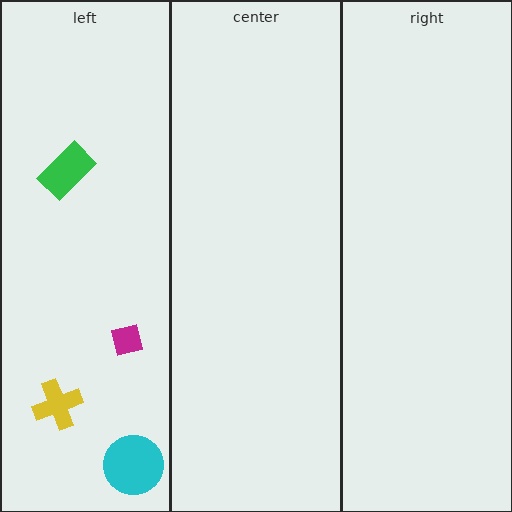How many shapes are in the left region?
4.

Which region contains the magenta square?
The left region.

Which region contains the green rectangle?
The left region.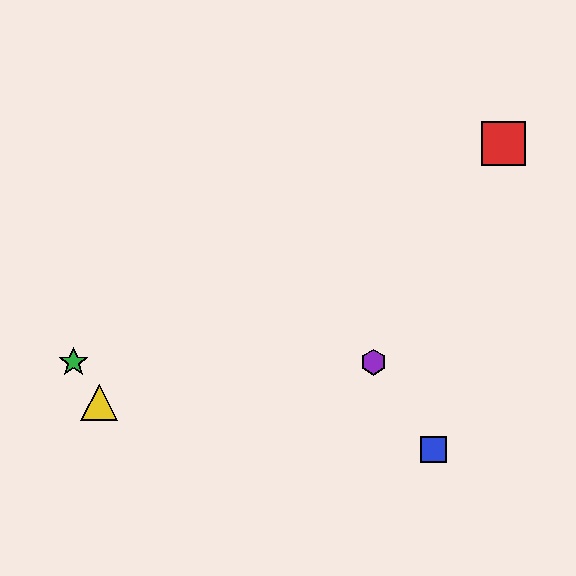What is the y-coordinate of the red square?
The red square is at y≈143.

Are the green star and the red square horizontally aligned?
No, the green star is at y≈362 and the red square is at y≈143.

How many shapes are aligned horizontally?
2 shapes (the green star, the purple hexagon) are aligned horizontally.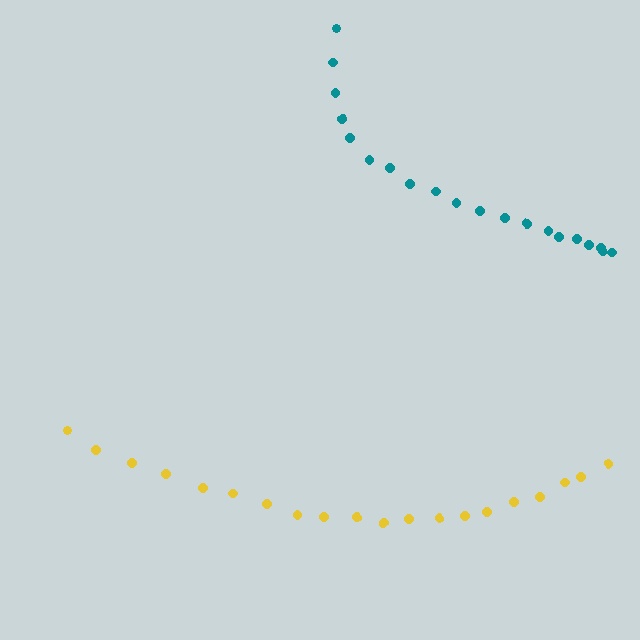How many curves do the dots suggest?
There are 2 distinct paths.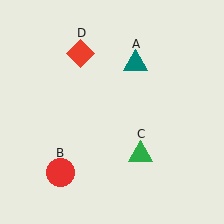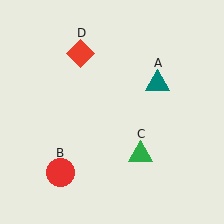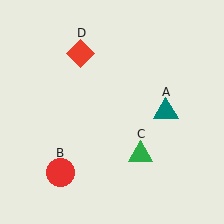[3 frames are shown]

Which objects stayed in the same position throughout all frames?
Red circle (object B) and green triangle (object C) and red diamond (object D) remained stationary.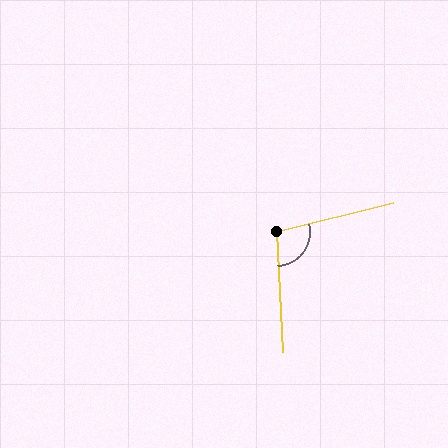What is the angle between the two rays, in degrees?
Approximately 101 degrees.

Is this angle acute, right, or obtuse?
It is obtuse.